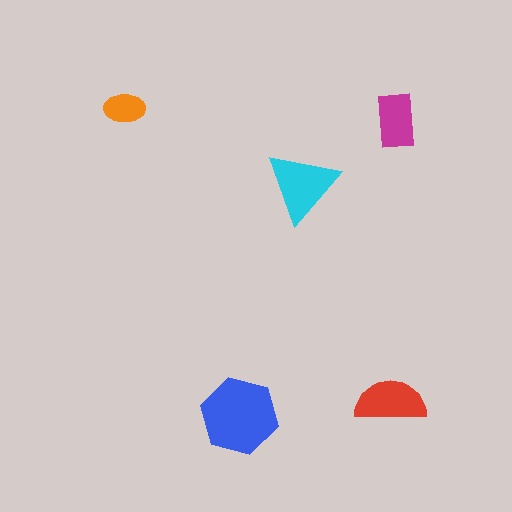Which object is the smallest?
The orange ellipse.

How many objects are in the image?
There are 5 objects in the image.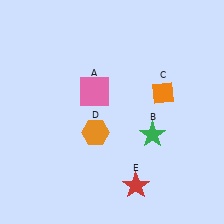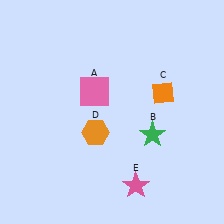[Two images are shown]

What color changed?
The star (E) changed from red in Image 1 to pink in Image 2.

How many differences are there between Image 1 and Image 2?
There is 1 difference between the two images.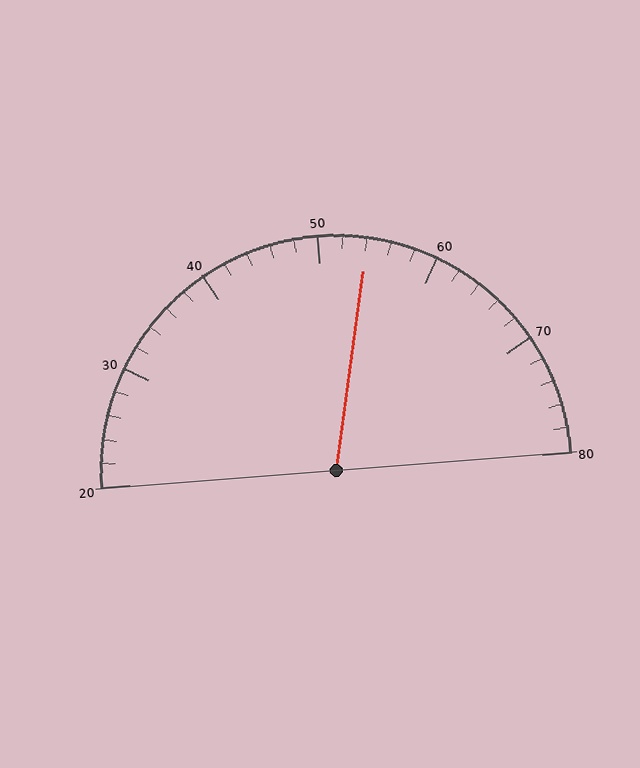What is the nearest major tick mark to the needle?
The nearest major tick mark is 50.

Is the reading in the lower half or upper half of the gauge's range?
The reading is in the upper half of the range (20 to 80).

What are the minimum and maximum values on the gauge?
The gauge ranges from 20 to 80.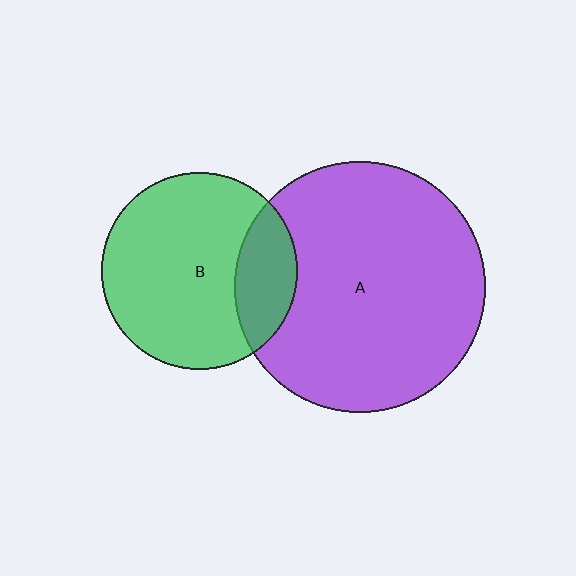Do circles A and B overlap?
Yes.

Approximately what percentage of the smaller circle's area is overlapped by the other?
Approximately 20%.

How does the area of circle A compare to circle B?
Approximately 1.6 times.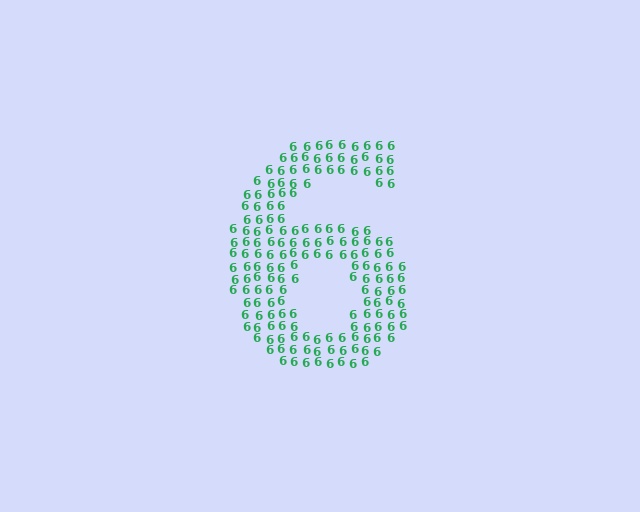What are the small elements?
The small elements are digit 6's.